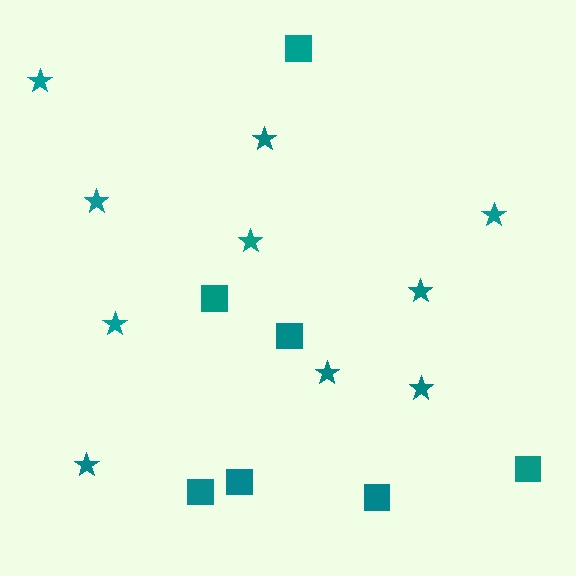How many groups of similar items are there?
There are 2 groups: one group of stars (10) and one group of squares (7).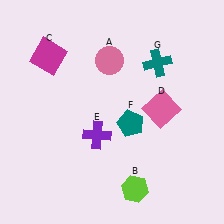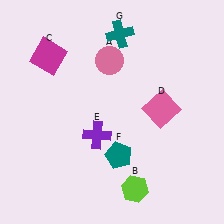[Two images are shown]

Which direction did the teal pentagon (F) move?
The teal pentagon (F) moved down.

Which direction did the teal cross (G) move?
The teal cross (G) moved left.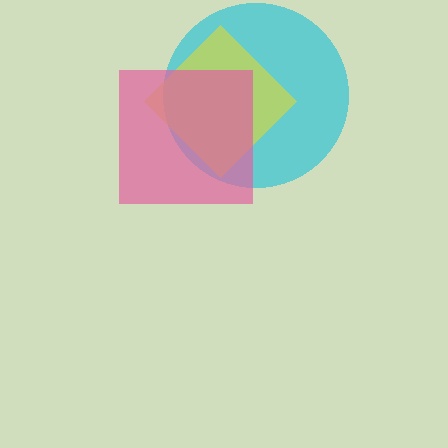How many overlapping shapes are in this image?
There are 3 overlapping shapes in the image.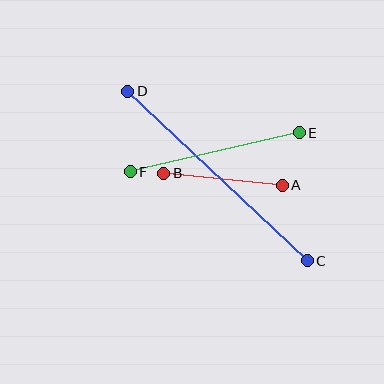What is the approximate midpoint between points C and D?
The midpoint is at approximately (217, 176) pixels.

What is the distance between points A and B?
The distance is approximately 119 pixels.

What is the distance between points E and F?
The distance is approximately 173 pixels.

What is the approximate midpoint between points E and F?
The midpoint is at approximately (215, 152) pixels.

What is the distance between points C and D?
The distance is approximately 247 pixels.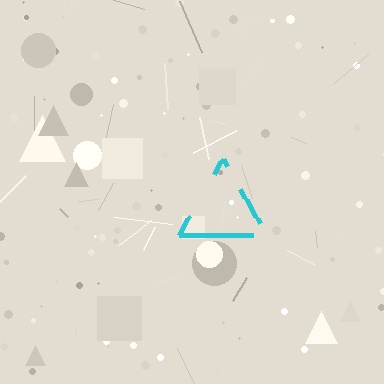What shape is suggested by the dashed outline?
The dashed outline suggests a triangle.